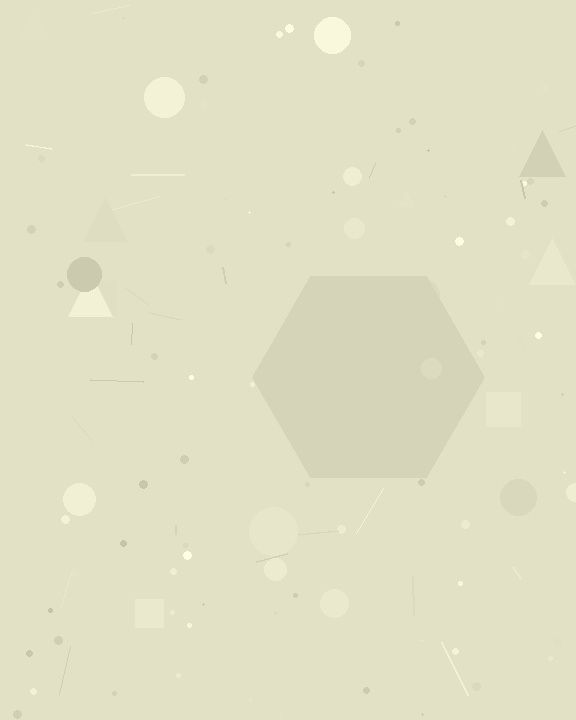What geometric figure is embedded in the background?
A hexagon is embedded in the background.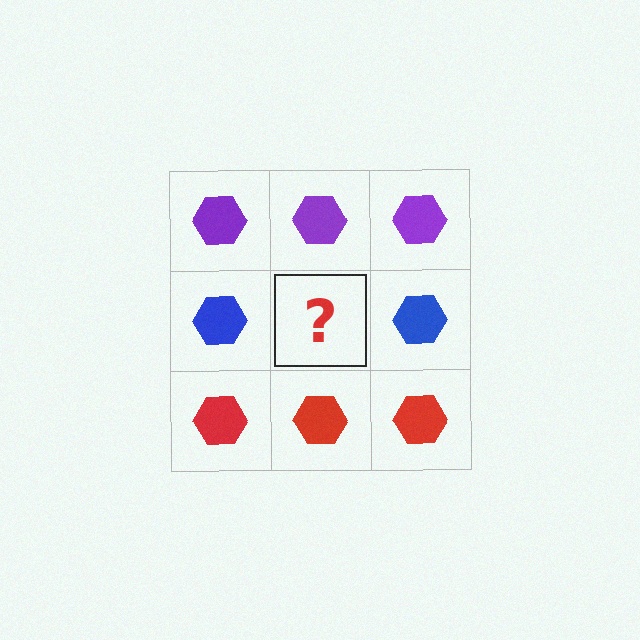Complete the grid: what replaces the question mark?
The question mark should be replaced with a blue hexagon.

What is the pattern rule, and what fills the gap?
The rule is that each row has a consistent color. The gap should be filled with a blue hexagon.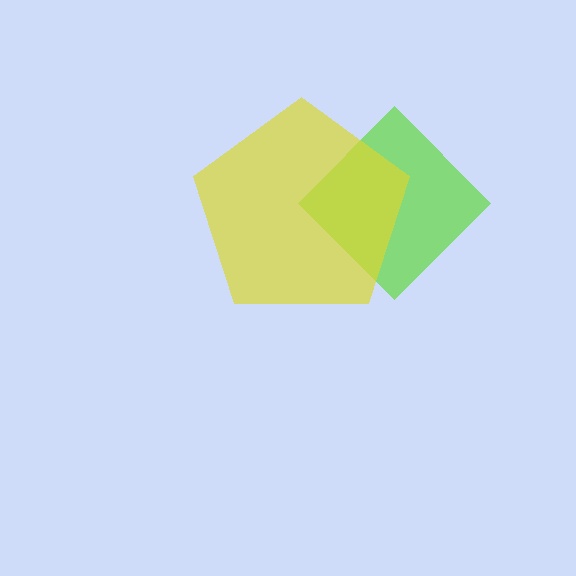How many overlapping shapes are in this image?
There are 2 overlapping shapes in the image.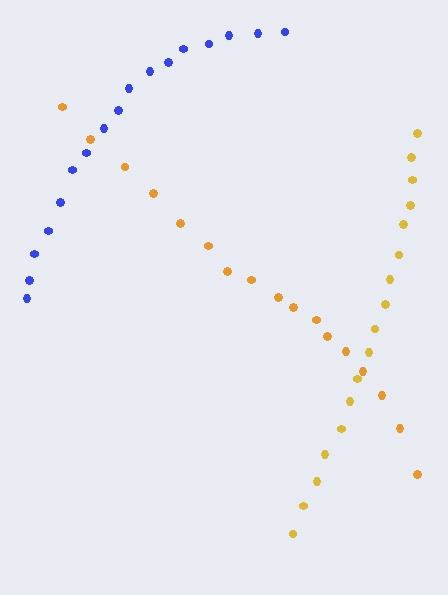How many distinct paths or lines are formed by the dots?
There are 3 distinct paths.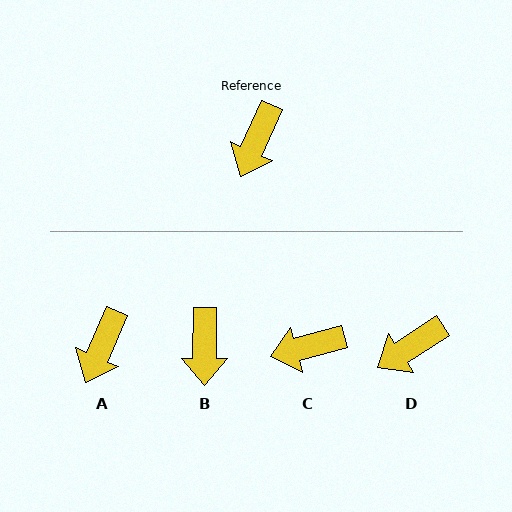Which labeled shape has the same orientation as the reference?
A.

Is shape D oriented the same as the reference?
No, it is off by about 33 degrees.